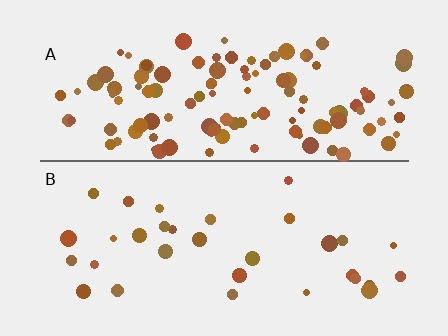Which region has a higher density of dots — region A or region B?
A (the top).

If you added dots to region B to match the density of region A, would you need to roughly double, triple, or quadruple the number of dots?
Approximately quadruple.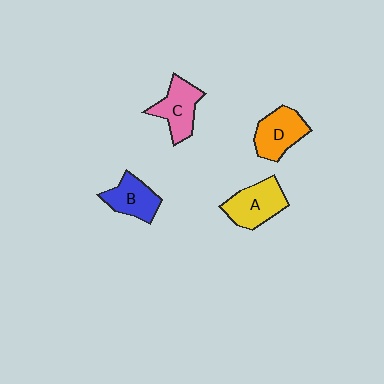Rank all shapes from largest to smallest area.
From largest to smallest: A (yellow), D (orange), C (pink), B (blue).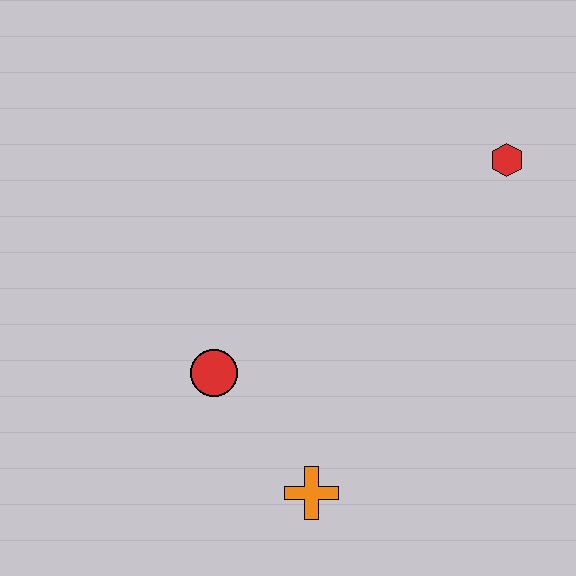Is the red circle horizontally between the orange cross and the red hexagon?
No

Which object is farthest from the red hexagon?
The orange cross is farthest from the red hexagon.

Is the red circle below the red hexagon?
Yes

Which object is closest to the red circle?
The orange cross is closest to the red circle.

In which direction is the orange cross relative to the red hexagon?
The orange cross is below the red hexagon.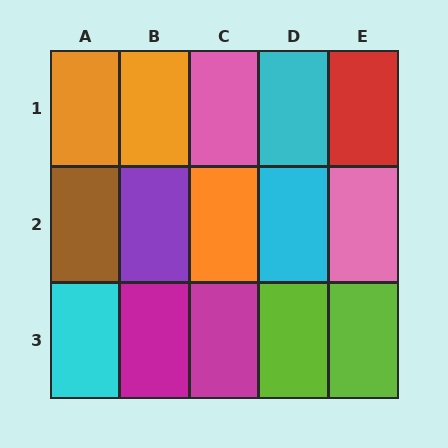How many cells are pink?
2 cells are pink.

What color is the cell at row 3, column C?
Magenta.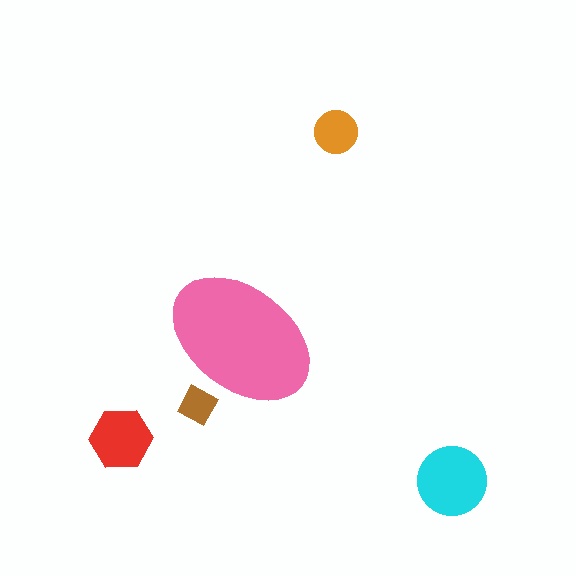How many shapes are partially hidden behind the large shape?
1 shape is partially hidden.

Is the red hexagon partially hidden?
No, the red hexagon is fully visible.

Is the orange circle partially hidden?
No, the orange circle is fully visible.